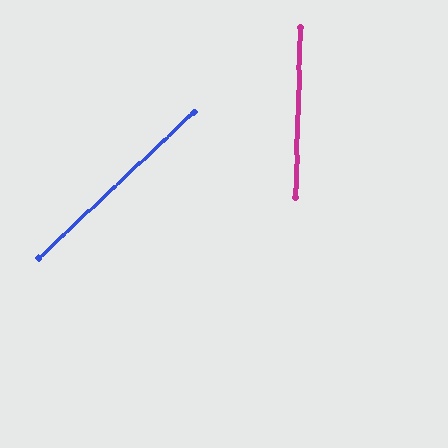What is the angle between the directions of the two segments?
Approximately 45 degrees.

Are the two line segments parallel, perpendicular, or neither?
Neither parallel nor perpendicular — they differ by about 45°.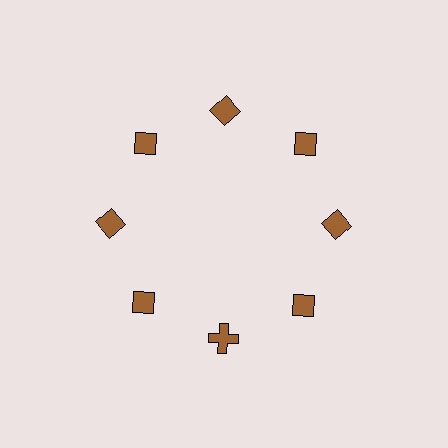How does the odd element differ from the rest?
It has a different shape: cross instead of diamond.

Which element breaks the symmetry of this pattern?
The brown cross at roughly the 6 o'clock position breaks the symmetry. All other shapes are brown diamonds.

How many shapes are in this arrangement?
There are 8 shapes arranged in a ring pattern.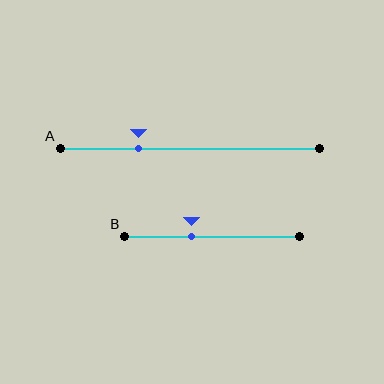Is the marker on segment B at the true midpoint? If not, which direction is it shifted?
No, the marker on segment B is shifted to the left by about 12% of the segment length.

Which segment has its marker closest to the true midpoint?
Segment B has its marker closest to the true midpoint.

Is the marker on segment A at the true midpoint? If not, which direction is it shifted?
No, the marker on segment A is shifted to the left by about 20% of the segment length.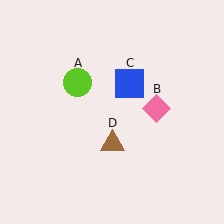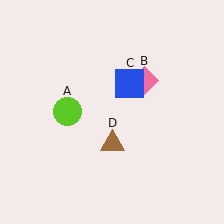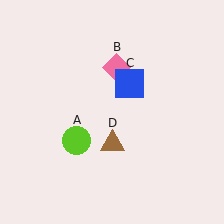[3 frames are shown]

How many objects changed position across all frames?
2 objects changed position: lime circle (object A), pink diamond (object B).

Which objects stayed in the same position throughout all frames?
Blue square (object C) and brown triangle (object D) remained stationary.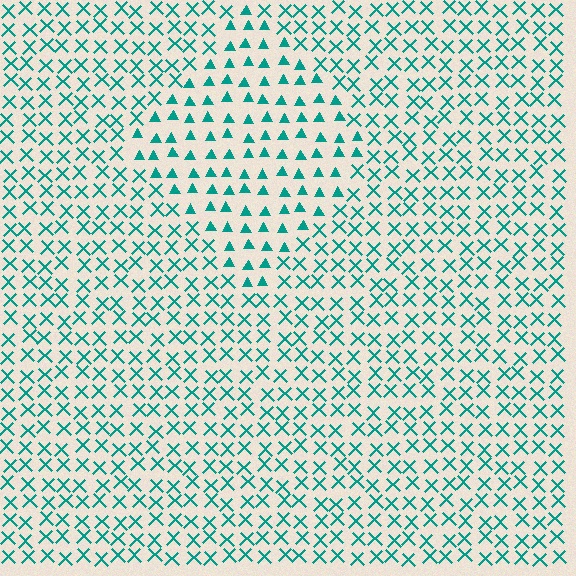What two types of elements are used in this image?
The image uses triangles inside the diamond region and X marks outside it.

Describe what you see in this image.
The image is filled with small teal elements arranged in a uniform grid. A diamond-shaped region contains triangles, while the surrounding area contains X marks. The boundary is defined purely by the change in element shape.